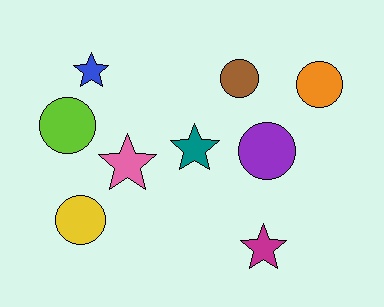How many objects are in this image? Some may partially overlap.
There are 9 objects.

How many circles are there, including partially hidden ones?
There are 5 circles.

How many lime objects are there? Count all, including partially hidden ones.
There is 1 lime object.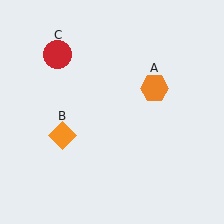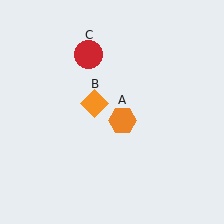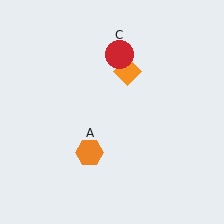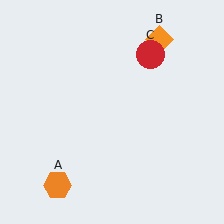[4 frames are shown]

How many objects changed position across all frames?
3 objects changed position: orange hexagon (object A), orange diamond (object B), red circle (object C).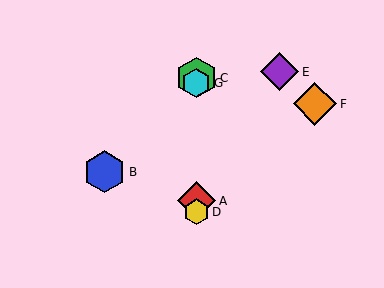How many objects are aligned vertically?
4 objects (A, C, D, G) are aligned vertically.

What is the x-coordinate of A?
Object A is at x≈196.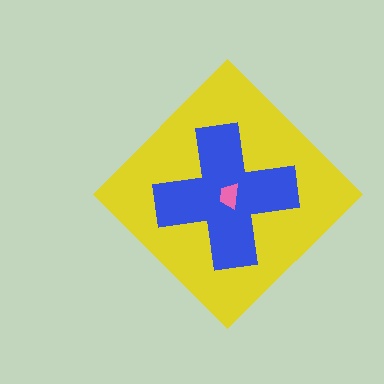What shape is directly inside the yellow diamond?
The blue cross.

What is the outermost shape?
The yellow diamond.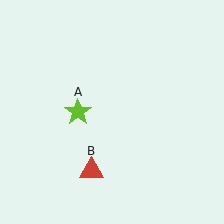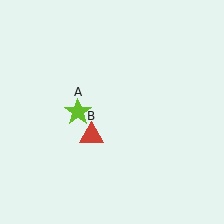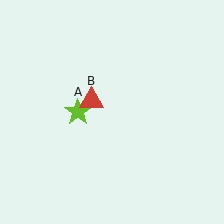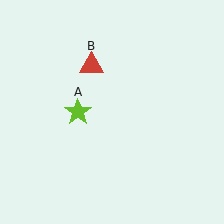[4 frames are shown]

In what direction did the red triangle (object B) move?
The red triangle (object B) moved up.